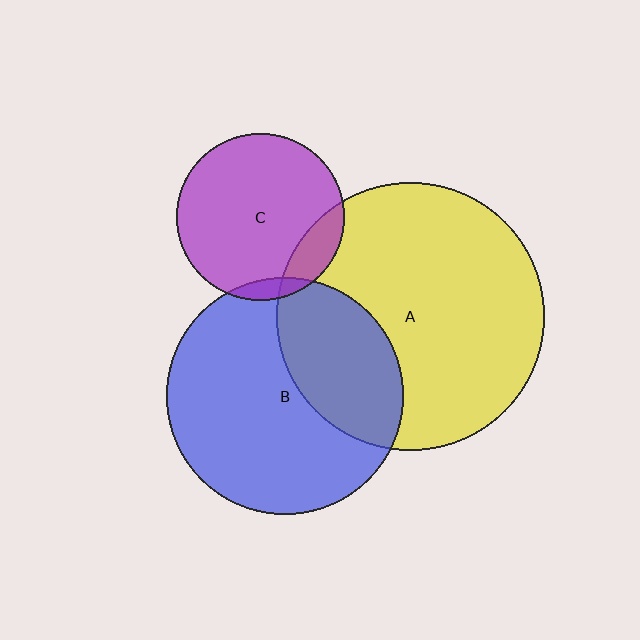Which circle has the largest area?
Circle A (yellow).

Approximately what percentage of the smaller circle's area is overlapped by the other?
Approximately 15%.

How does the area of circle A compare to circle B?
Approximately 1.3 times.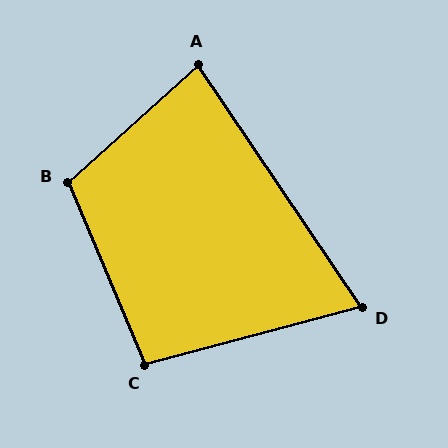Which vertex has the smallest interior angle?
D, at approximately 71 degrees.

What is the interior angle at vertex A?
Approximately 82 degrees (acute).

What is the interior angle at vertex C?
Approximately 98 degrees (obtuse).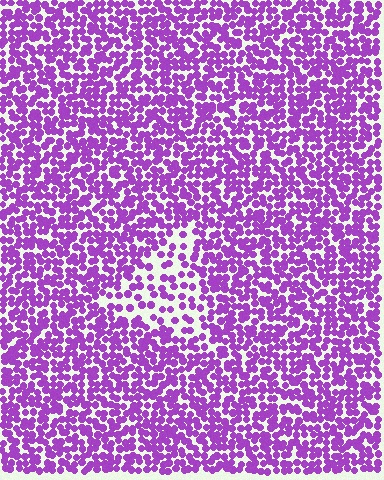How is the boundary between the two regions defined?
The boundary is defined by a change in element density (approximately 2.1x ratio). All elements are the same color, size, and shape.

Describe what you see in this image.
The image contains small purple elements arranged at two different densities. A triangle-shaped region is visible where the elements are less densely packed than the surrounding area.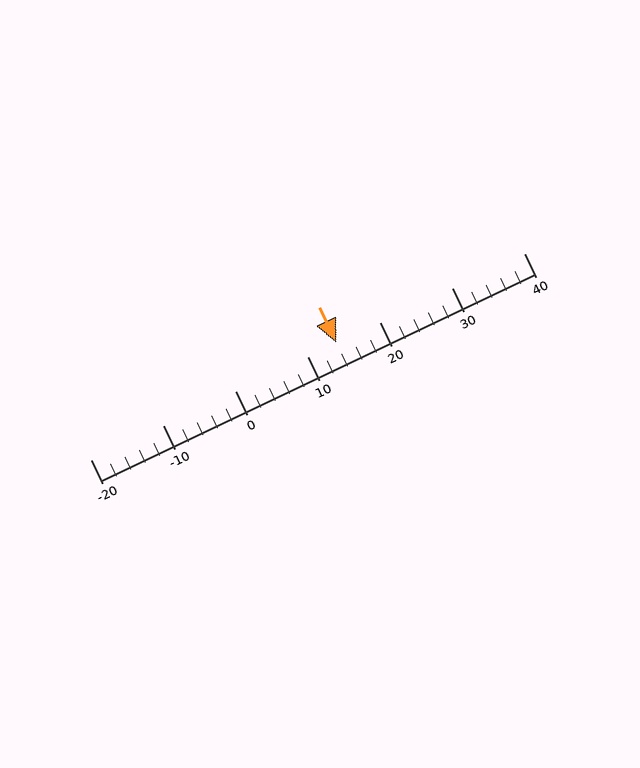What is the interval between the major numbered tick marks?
The major tick marks are spaced 10 units apart.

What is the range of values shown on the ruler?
The ruler shows values from -20 to 40.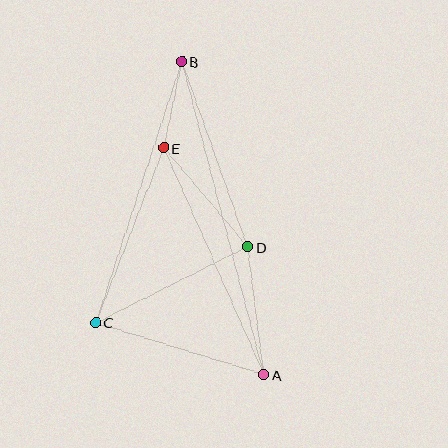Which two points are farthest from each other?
Points A and B are farthest from each other.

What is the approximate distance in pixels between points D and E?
The distance between D and E is approximately 130 pixels.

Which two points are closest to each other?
Points B and E are closest to each other.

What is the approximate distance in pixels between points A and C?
The distance between A and C is approximately 176 pixels.